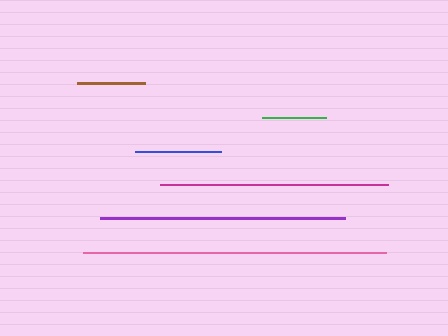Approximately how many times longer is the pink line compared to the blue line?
The pink line is approximately 3.5 times the length of the blue line.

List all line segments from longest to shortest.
From longest to shortest: pink, purple, magenta, blue, brown, green.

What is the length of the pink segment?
The pink segment is approximately 304 pixels long.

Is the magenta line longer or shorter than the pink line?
The pink line is longer than the magenta line.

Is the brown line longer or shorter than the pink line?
The pink line is longer than the brown line.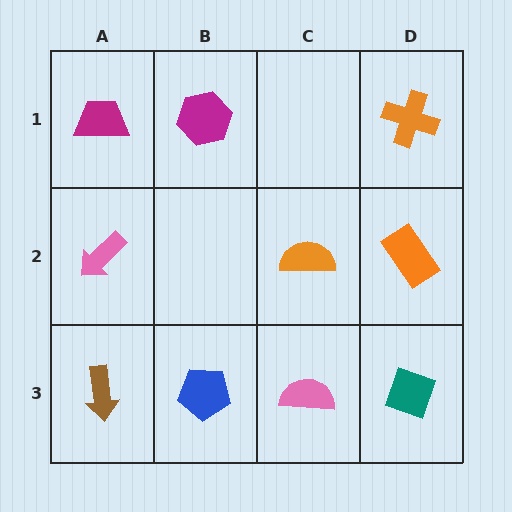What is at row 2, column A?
A pink arrow.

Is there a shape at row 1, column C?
No, that cell is empty.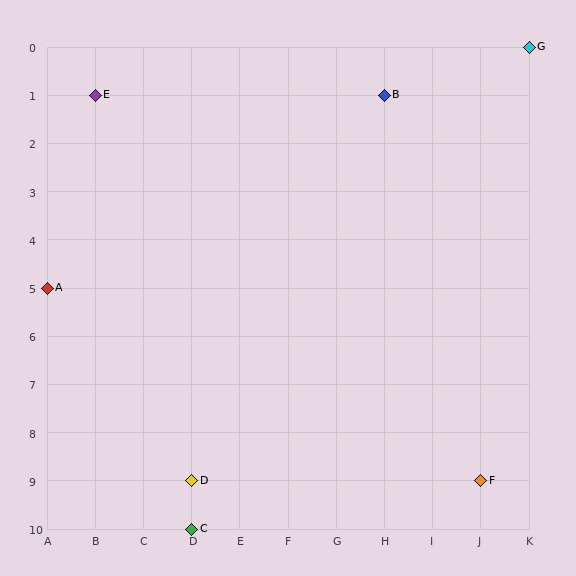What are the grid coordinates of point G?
Point G is at grid coordinates (K, 0).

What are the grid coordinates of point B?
Point B is at grid coordinates (H, 1).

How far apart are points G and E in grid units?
Points G and E are 9 columns and 1 row apart (about 9.1 grid units diagonally).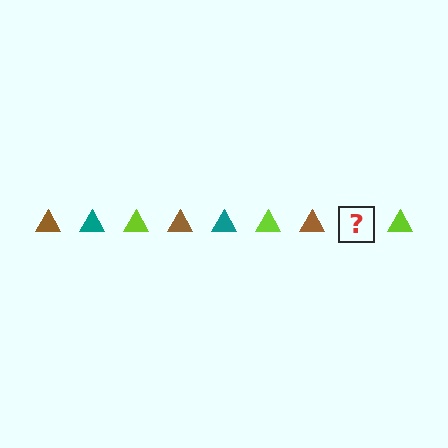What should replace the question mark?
The question mark should be replaced with a teal triangle.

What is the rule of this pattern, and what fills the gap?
The rule is that the pattern cycles through brown, teal, lime triangles. The gap should be filled with a teal triangle.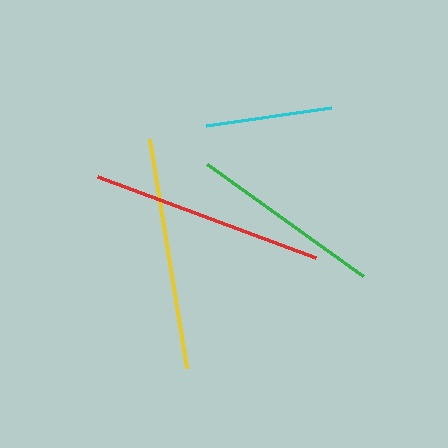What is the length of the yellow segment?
The yellow segment is approximately 232 pixels long.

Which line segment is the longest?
The red line is the longest at approximately 233 pixels.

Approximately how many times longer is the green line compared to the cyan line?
The green line is approximately 1.5 times the length of the cyan line.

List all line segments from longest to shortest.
From longest to shortest: red, yellow, green, cyan.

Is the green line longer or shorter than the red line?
The red line is longer than the green line.